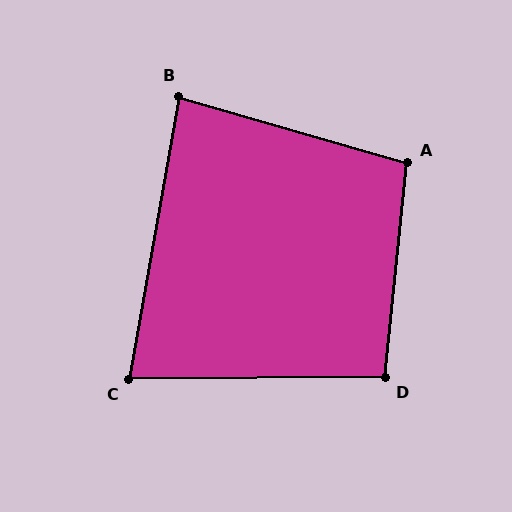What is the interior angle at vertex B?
Approximately 84 degrees (acute).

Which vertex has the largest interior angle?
A, at approximately 100 degrees.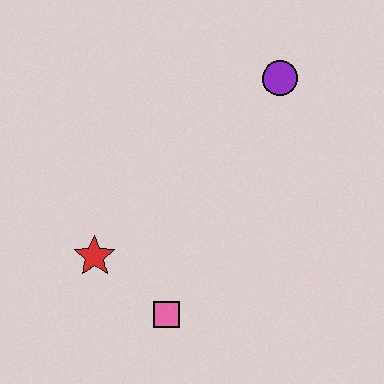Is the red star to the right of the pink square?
No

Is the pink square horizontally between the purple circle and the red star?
Yes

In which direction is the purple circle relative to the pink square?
The purple circle is above the pink square.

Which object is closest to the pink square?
The red star is closest to the pink square.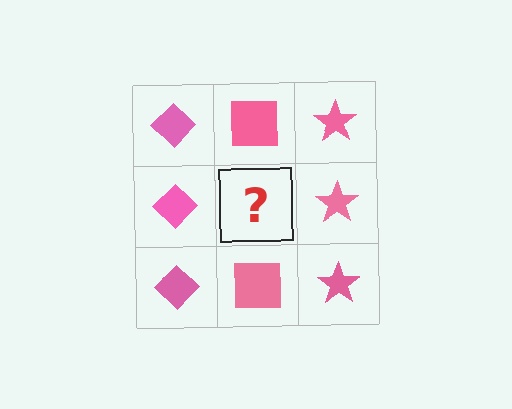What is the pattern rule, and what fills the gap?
The rule is that each column has a consistent shape. The gap should be filled with a pink square.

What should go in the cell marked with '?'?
The missing cell should contain a pink square.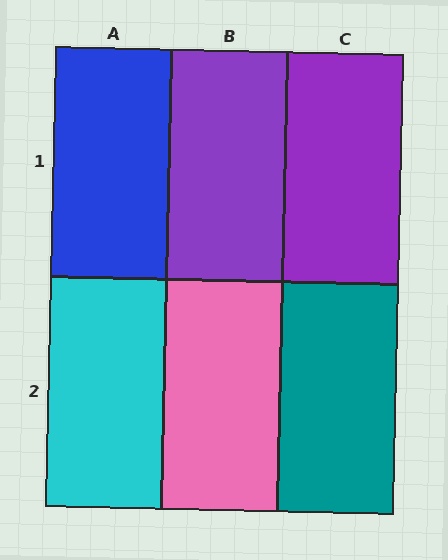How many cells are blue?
1 cell is blue.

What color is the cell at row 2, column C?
Teal.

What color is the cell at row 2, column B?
Pink.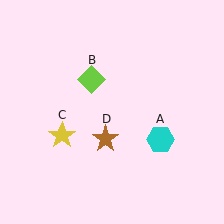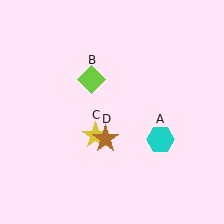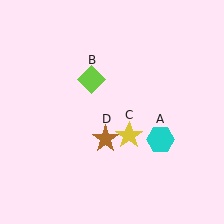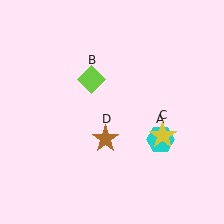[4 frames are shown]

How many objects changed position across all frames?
1 object changed position: yellow star (object C).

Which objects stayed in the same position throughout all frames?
Cyan hexagon (object A) and lime diamond (object B) and brown star (object D) remained stationary.